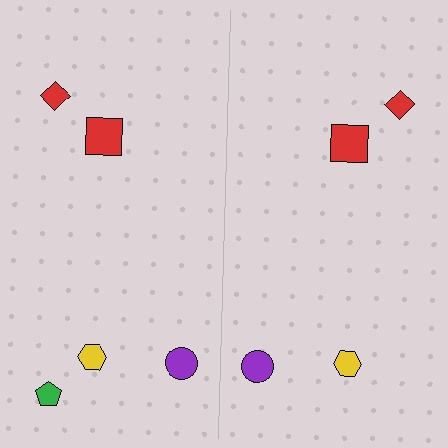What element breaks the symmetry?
A green pentagon is missing from the right side.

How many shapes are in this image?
There are 9 shapes in this image.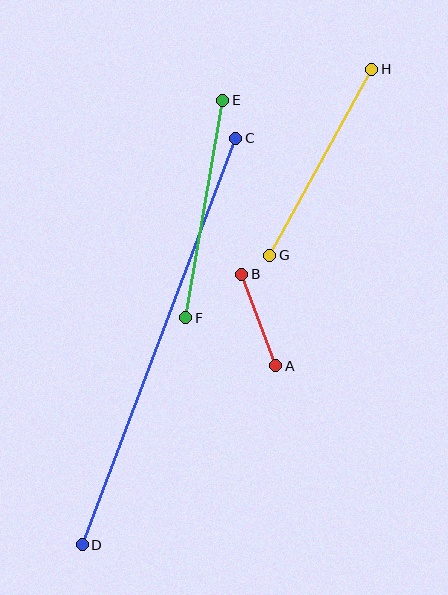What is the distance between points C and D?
The distance is approximately 434 pixels.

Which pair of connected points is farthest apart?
Points C and D are farthest apart.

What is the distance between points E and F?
The distance is approximately 220 pixels.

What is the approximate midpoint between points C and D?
The midpoint is at approximately (159, 342) pixels.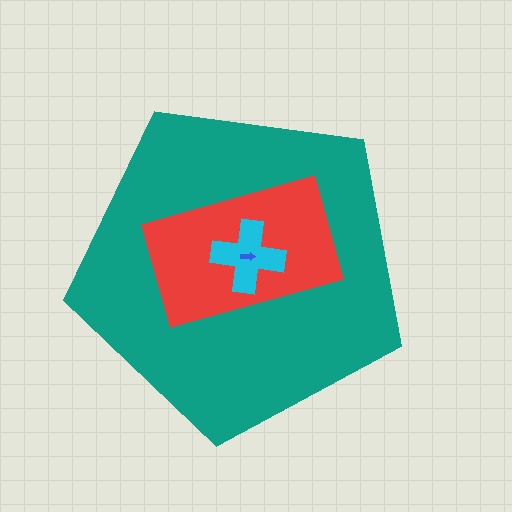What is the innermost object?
The blue arrow.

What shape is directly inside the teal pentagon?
The red rectangle.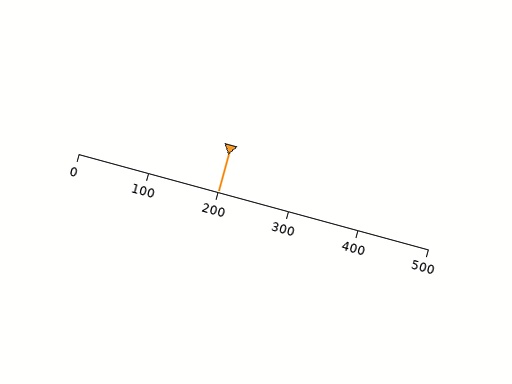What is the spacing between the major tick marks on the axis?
The major ticks are spaced 100 apart.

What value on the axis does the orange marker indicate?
The marker indicates approximately 200.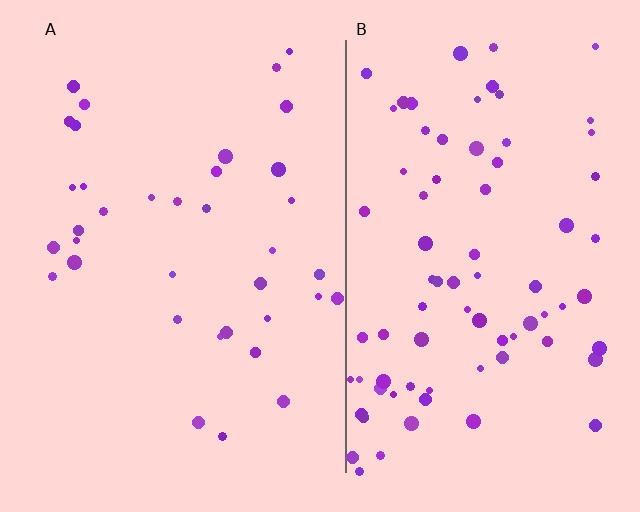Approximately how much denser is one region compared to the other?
Approximately 2.2× — region B over region A.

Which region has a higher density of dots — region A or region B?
B (the right).